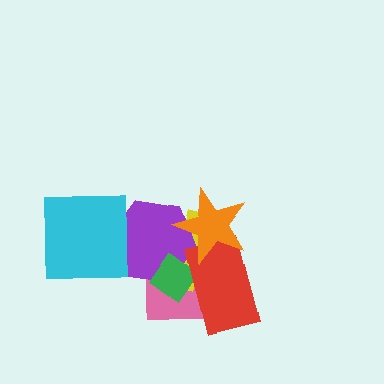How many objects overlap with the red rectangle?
4 objects overlap with the red rectangle.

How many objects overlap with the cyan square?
1 object overlaps with the cyan square.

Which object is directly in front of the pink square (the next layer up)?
The yellow cross is directly in front of the pink square.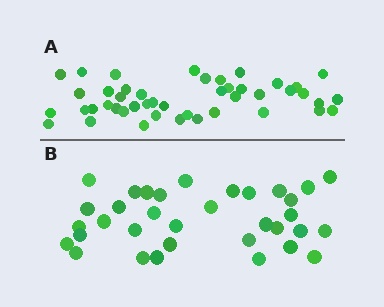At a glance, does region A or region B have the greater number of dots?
Region A (the top region) has more dots.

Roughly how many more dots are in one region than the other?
Region A has roughly 12 or so more dots than region B.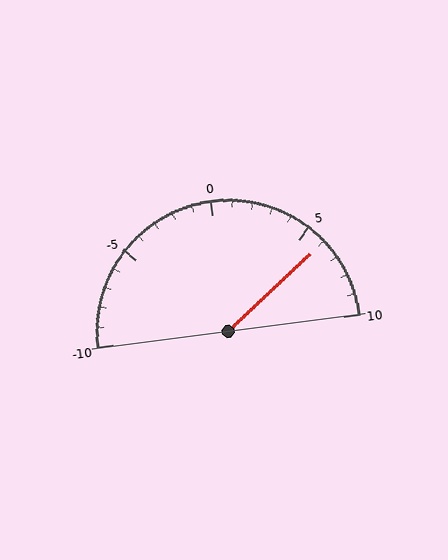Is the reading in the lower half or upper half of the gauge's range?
The reading is in the upper half of the range (-10 to 10).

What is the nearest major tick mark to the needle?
The nearest major tick mark is 5.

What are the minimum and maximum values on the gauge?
The gauge ranges from -10 to 10.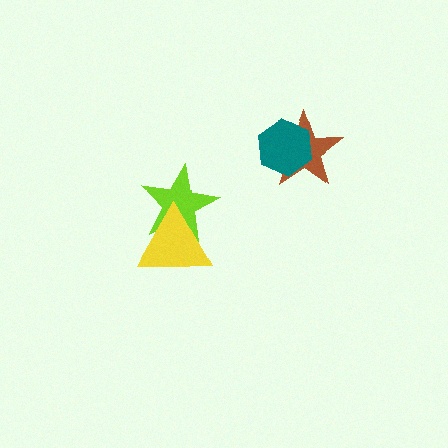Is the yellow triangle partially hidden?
No, no other shape covers it.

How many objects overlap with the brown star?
1 object overlaps with the brown star.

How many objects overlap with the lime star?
1 object overlaps with the lime star.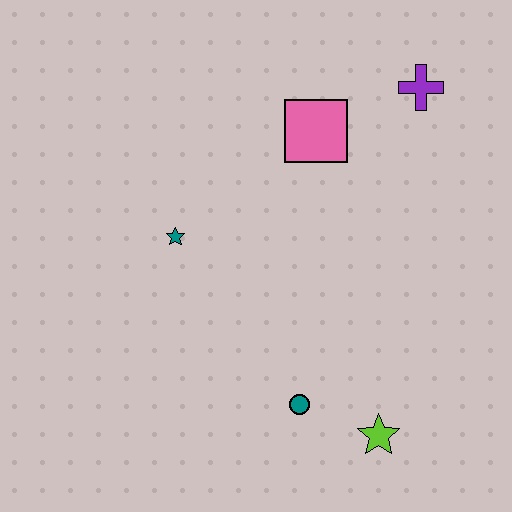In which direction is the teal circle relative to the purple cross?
The teal circle is below the purple cross.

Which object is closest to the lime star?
The teal circle is closest to the lime star.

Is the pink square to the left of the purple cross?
Yes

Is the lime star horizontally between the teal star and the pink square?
No